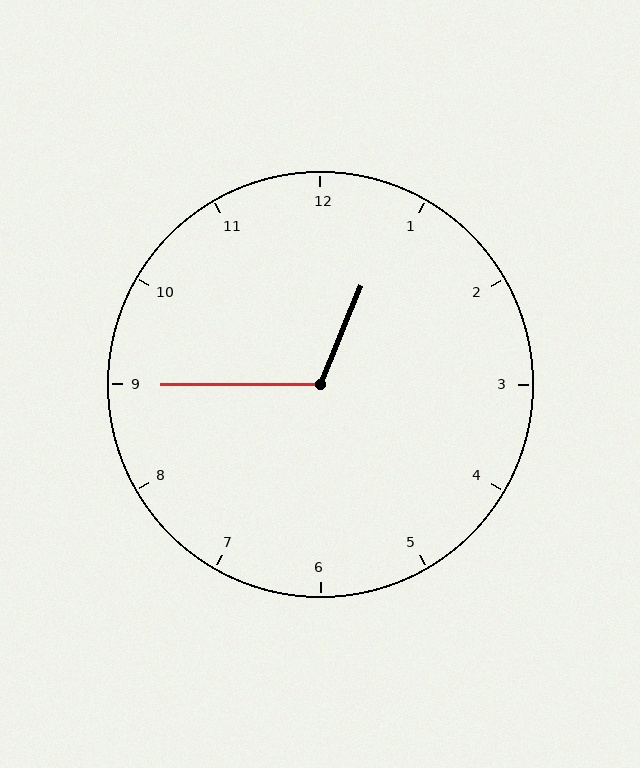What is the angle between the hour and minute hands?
Approximately 112 degrees.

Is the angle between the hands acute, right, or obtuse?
It is obtuse.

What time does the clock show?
12:45.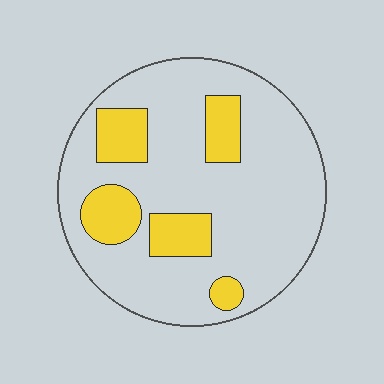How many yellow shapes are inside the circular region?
5.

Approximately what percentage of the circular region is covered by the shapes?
Approximately 20%.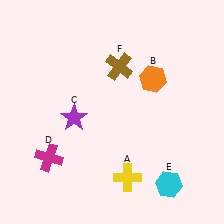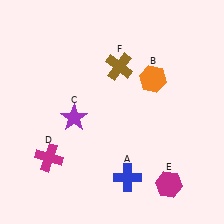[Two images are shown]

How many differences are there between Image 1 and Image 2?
There are 2 differences between the two images.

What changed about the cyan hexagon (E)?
In Image 1, E is cyan. In Image 2, it changed to magenta.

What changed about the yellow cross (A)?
In Image 1, A is yellow. In Image 2, it changed to blue.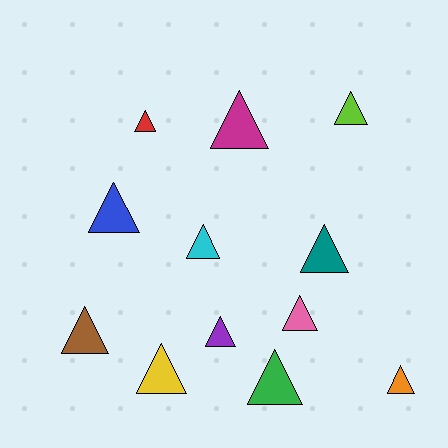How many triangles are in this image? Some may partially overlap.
There are 12 triangles.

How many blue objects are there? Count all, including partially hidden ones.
There is 1 blue object.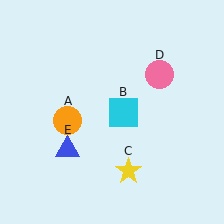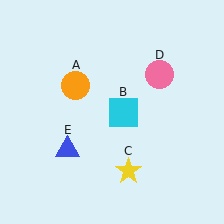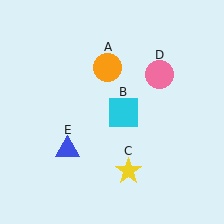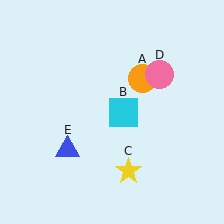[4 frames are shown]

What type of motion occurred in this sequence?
The orange circle (object A) rotated clockwise around the center of the scene.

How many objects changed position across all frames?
1 object changed position: orange circle (object A).